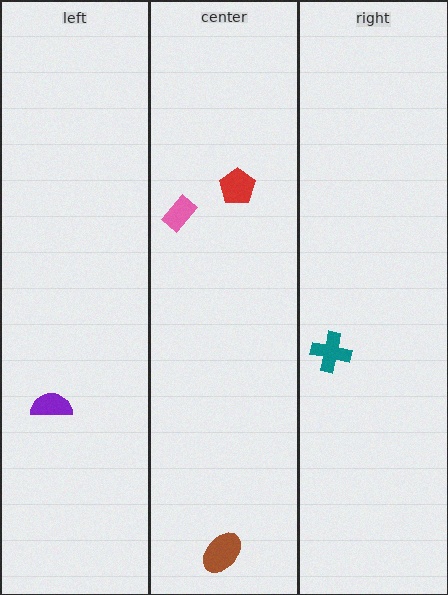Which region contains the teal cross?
The right region.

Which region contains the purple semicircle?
The left region.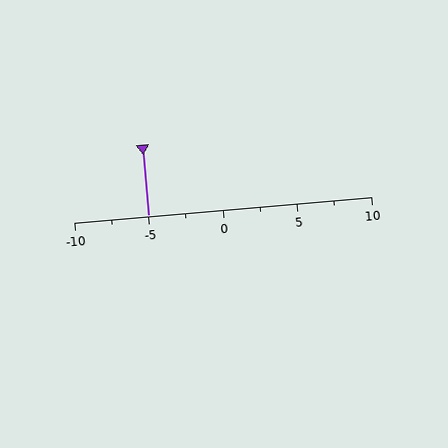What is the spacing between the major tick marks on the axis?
The major ticks are spaced 5 apart.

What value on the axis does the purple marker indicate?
The marker indicates approximately -5.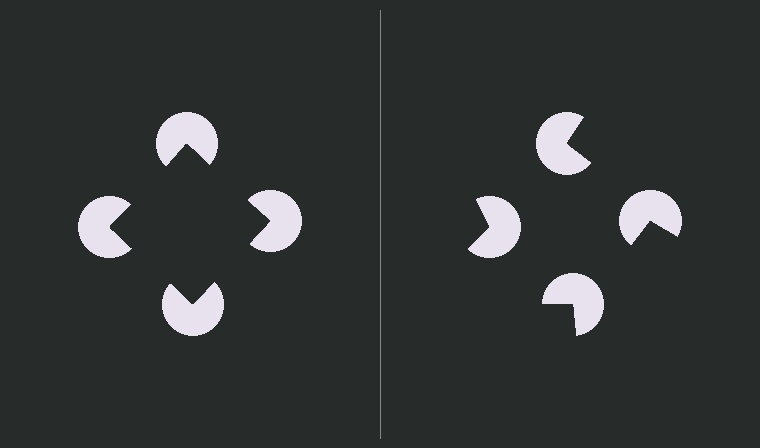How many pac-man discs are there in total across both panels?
8 — 4 on each side.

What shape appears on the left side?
An illusory square.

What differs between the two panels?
The pac-man discs are positioned identically on both sides; only the wedge orientations differ. On the left they align to a square; on the right they are misaligned.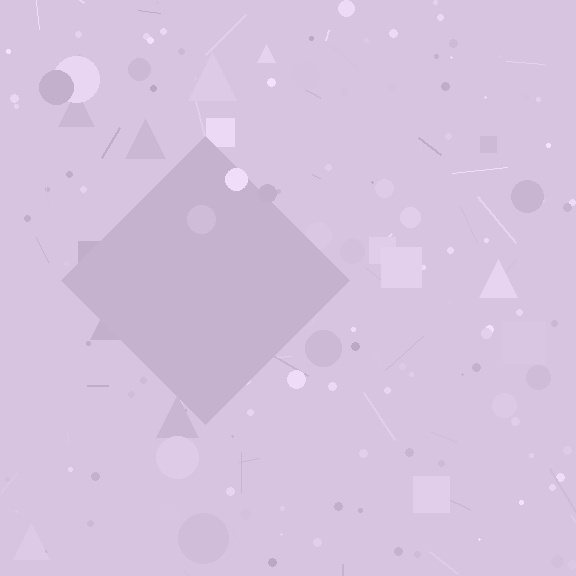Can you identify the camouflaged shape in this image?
The camouflaged shape is a diamond.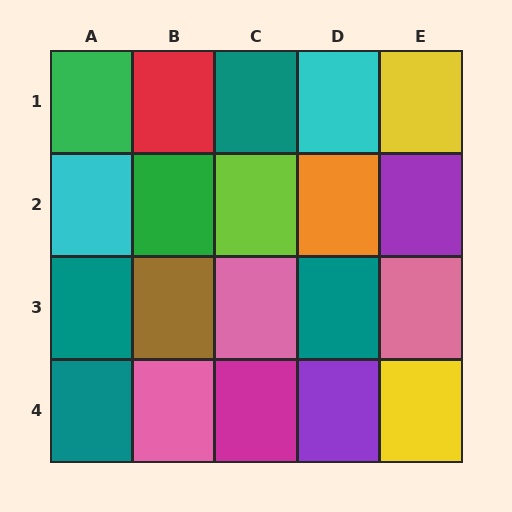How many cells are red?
1 cell is red.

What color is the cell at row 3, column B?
Brown.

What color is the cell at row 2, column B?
Green.